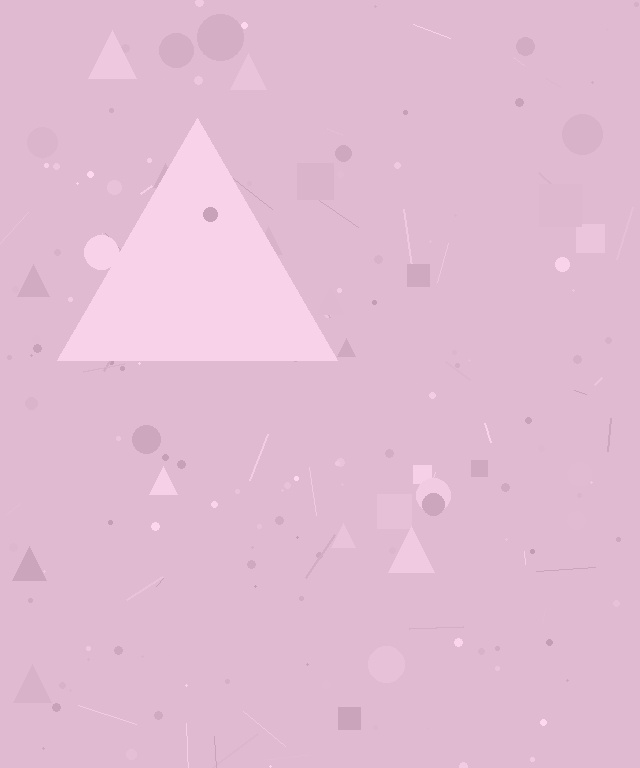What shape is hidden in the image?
A triangle is hidden in the image.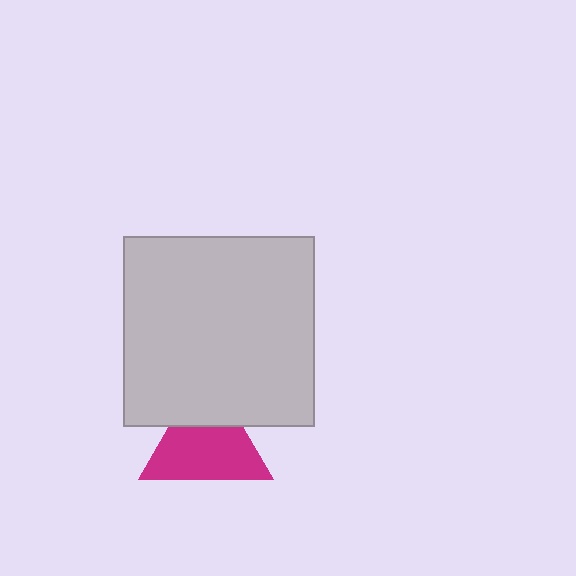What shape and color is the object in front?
The object in front is a light gray square.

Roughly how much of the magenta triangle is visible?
Most of it is visible (roughly 69%).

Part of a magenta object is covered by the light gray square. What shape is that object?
It is a triangle.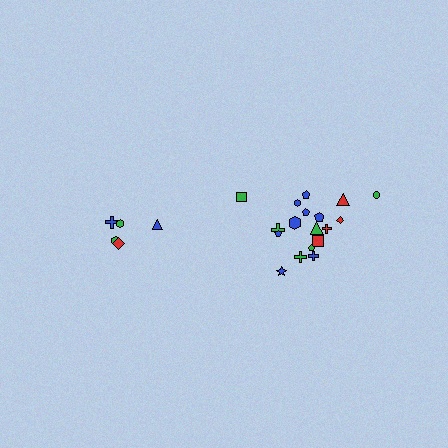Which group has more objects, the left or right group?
The right group.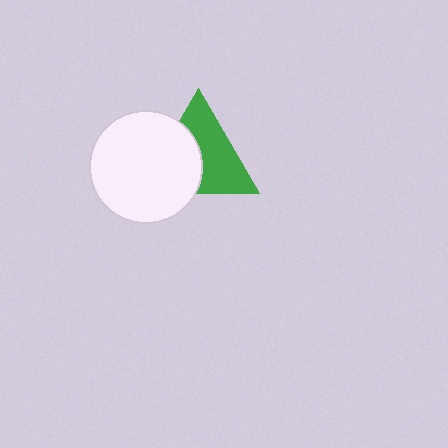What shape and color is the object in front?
The object in front is a white circle.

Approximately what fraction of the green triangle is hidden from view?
Roughly 44% of the green triangle is hidden behind the white circle.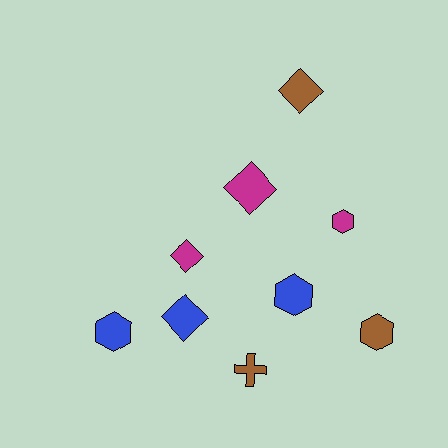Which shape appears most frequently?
Hexagon, with 4 objects.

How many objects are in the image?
There are 9 objects.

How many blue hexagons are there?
There are 2 blue hexagons.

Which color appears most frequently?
Magenta, with 3 objects.